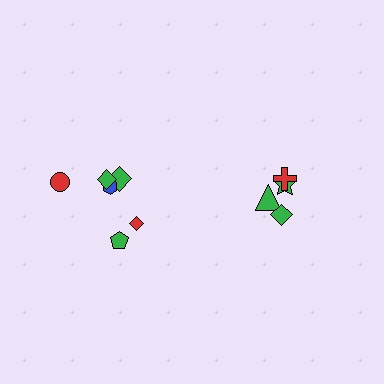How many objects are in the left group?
There are 6 objects.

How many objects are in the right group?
There are 4 objects.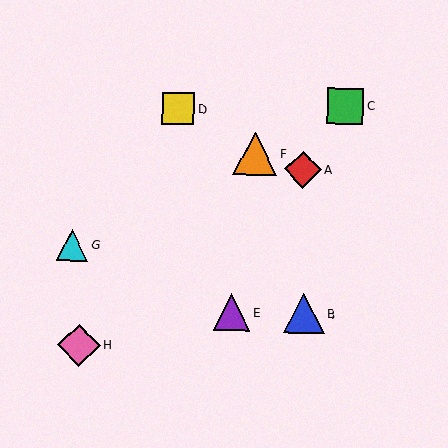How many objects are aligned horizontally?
2 objects (B, E) are aligned horizontally.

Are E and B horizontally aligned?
Yes, both are at y≈312.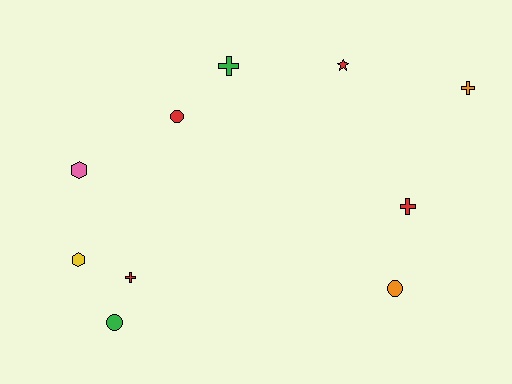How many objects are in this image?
There are 10 objects.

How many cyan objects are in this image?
There are no cyan objects.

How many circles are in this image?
There are 3 circles.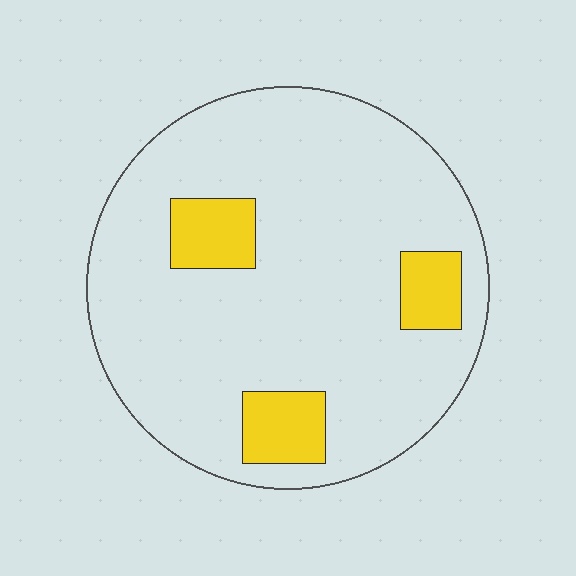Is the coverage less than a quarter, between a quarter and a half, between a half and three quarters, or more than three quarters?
Less than a quarter.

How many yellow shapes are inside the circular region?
3.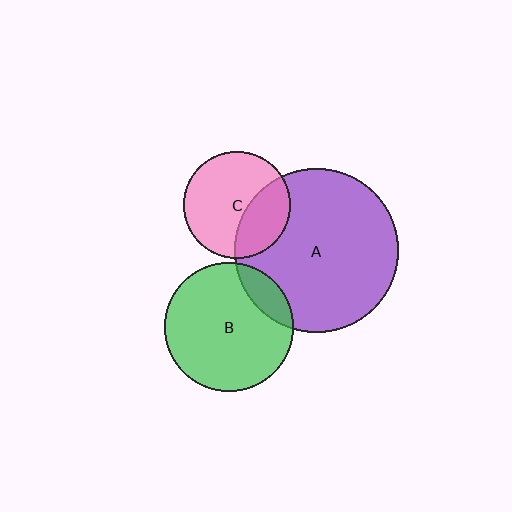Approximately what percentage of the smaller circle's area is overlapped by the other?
Approximately 15%.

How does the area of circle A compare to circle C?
Approximately 2.4 times.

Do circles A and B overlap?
Yes.